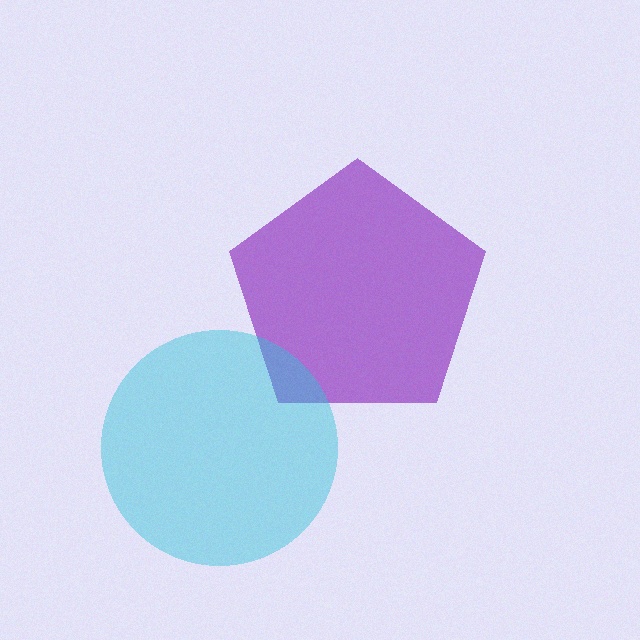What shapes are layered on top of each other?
The layered shapes are: a purple pentagon, a cyan circle.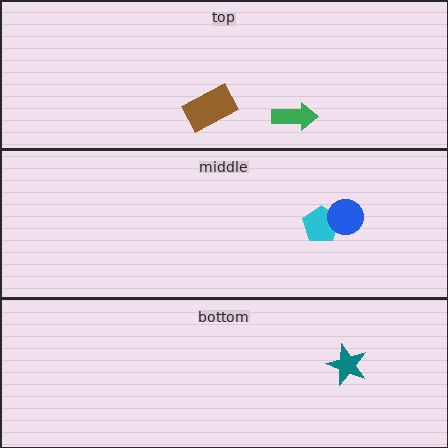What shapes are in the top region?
The brown rectangle, the green arrow.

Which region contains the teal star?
The bottom region.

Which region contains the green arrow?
The top region.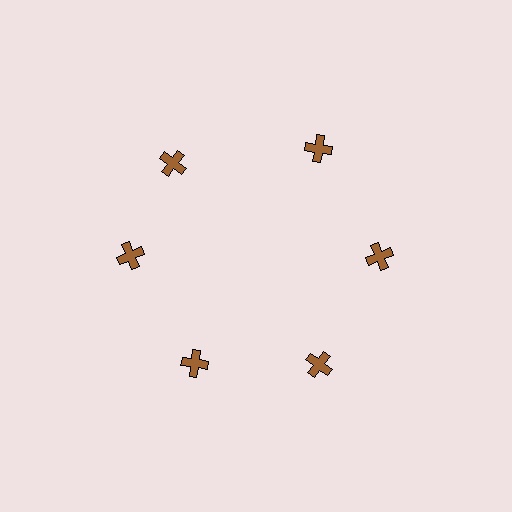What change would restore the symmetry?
The symmetry would be restored by rotating it back into even spacing with its neighbors so that all 6 crosses sit at equal angles and equal distance from the center.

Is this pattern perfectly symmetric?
No. The 6 brown crosses are arranged in a ring, but one element near the 11 o'clock position is rotated out of alignment along the ring, breaking the 6-fold rotational symmetry.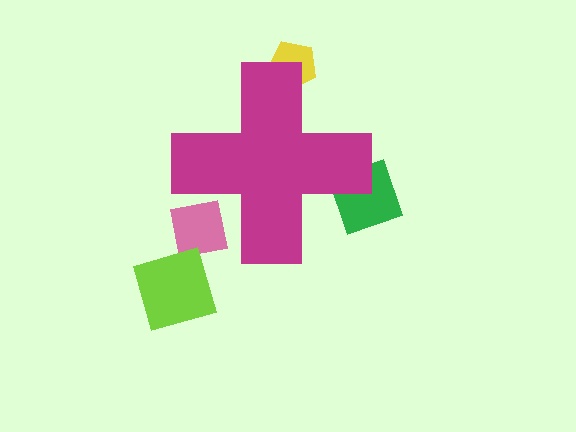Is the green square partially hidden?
Yes, the green square is partially hidden behind the magenta cross.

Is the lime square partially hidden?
No, the lime square is fully visible.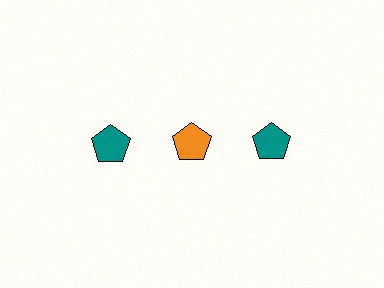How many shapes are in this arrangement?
There are 3 shapes arranged in a grid pattern.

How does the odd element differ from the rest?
It has a different color: orange instead of teal.